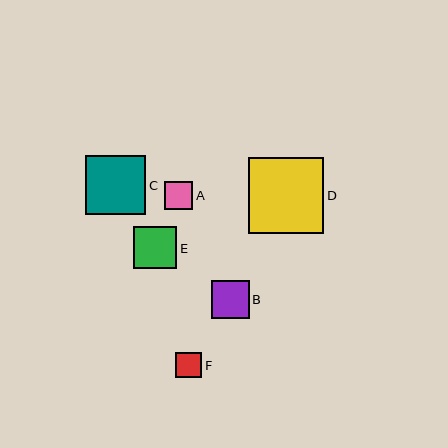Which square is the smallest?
Square F is the smallest with a size of approximately 26 pixels.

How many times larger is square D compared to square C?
Square D is approximately 1.3 times the size of square C.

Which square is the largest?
Square D is the largest with a size of approximately 75 pixels.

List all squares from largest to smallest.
From largest to smallest: D, C, E, B, A, F.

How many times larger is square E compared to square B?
Square E is approximately 1.1 times the size of square B.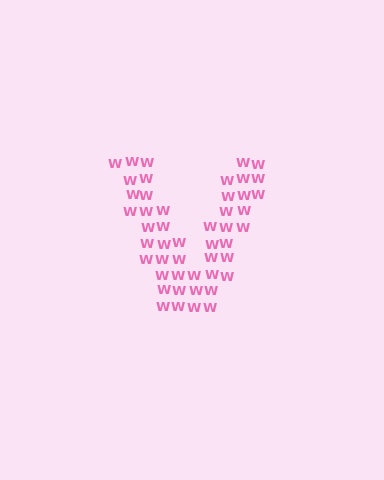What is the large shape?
The large shape is the letter V.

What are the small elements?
The small elements are letter W's.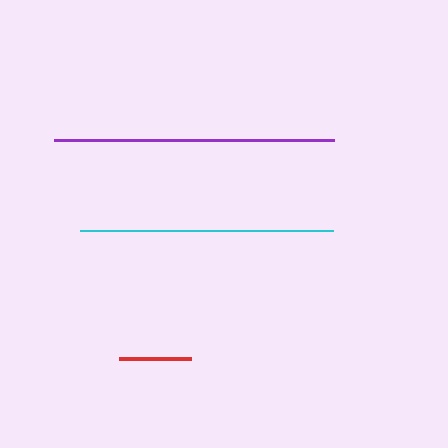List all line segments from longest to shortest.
From longest to shortest: purple, cyan, red.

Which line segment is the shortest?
The red line is the shortest at approximately 71 pixels.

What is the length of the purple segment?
The purple segment is approximately 280 pixels long.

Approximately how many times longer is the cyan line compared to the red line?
The cyan line is approximately 3.5 times the length of the red line.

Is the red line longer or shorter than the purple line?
The purple line is longer than the red line.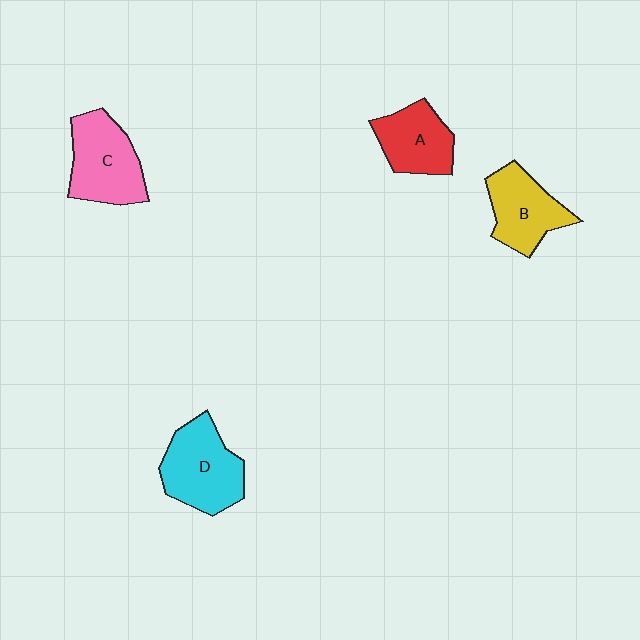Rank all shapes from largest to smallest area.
From largest to smallest: D (cyan), C (pink), B (yellow), A (red).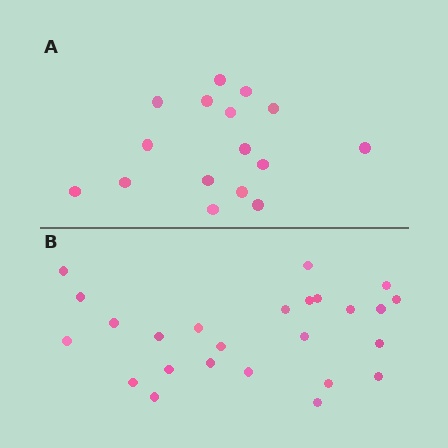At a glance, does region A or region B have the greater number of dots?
Region B (the bottom region) has more dots.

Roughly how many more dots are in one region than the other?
Region B has roughly 8 or so more dots than region A.